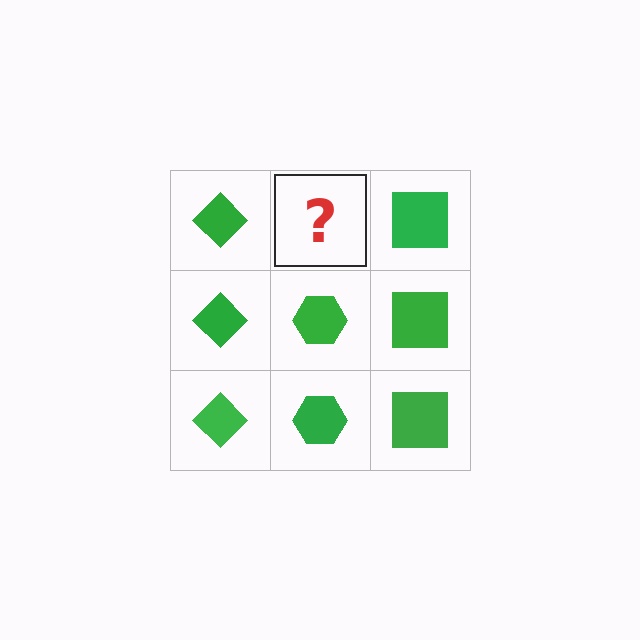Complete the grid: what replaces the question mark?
The question mark should be replaced with a green hexagon.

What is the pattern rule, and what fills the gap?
The rule is that each column has a consistent shape. The gap should be filled with a green hexagon.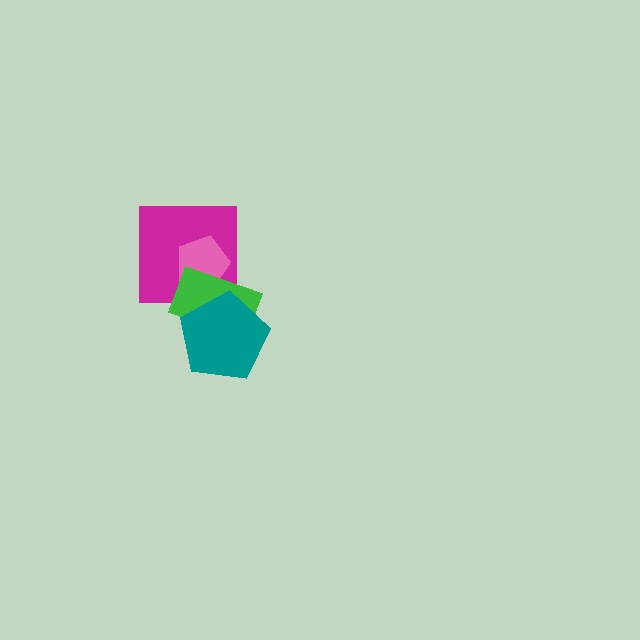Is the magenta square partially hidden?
Yes, it is partially covered by another shape.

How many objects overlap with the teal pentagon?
1 object overlaps with the teal pentagon.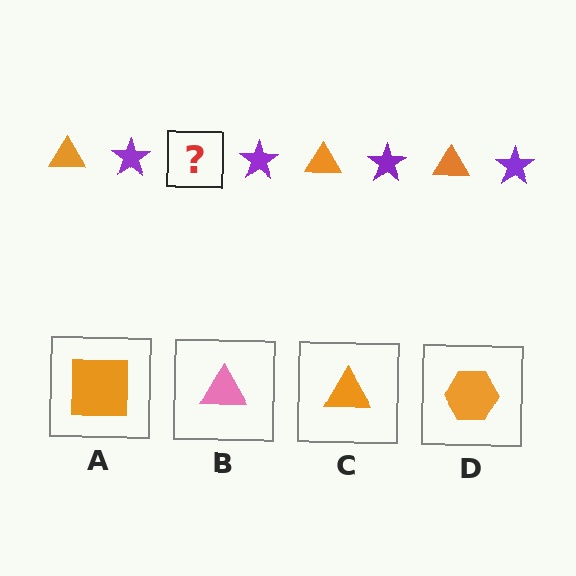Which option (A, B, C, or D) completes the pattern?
C.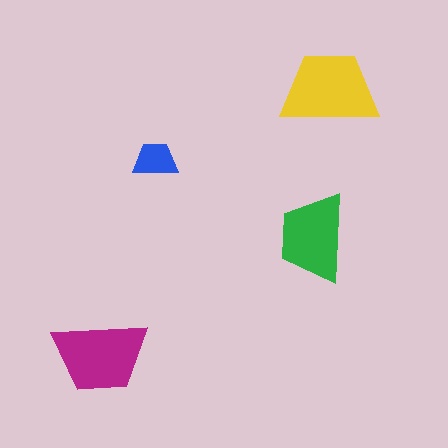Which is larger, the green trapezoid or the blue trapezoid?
The green one.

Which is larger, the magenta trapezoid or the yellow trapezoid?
The yellow one.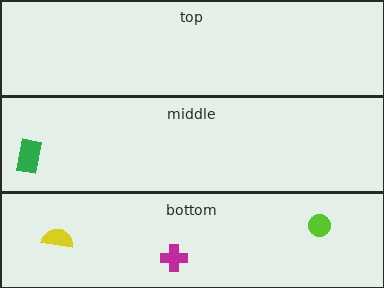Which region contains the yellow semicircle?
The bottom region.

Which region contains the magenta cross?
The bottom region.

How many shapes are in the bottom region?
3.